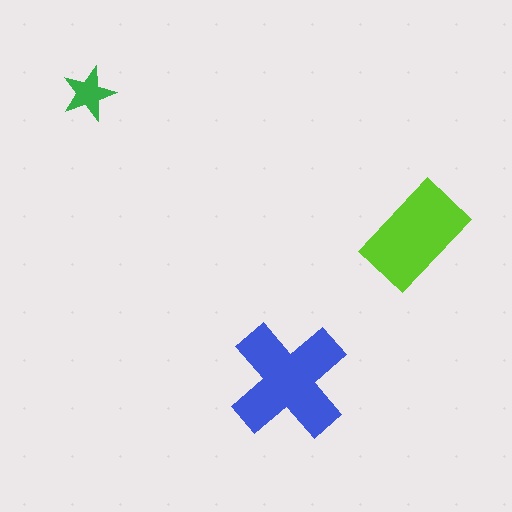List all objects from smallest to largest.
The green star, the lime rectangle, the blue cross.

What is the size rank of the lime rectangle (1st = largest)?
2nd.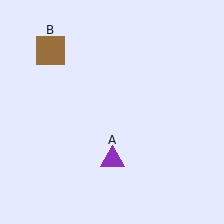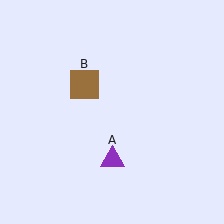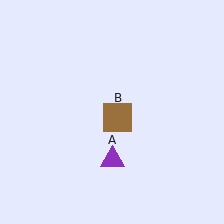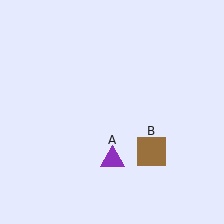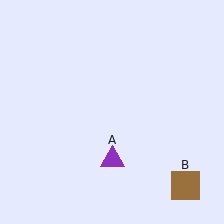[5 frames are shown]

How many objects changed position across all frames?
1 object changed position: brown square (object B).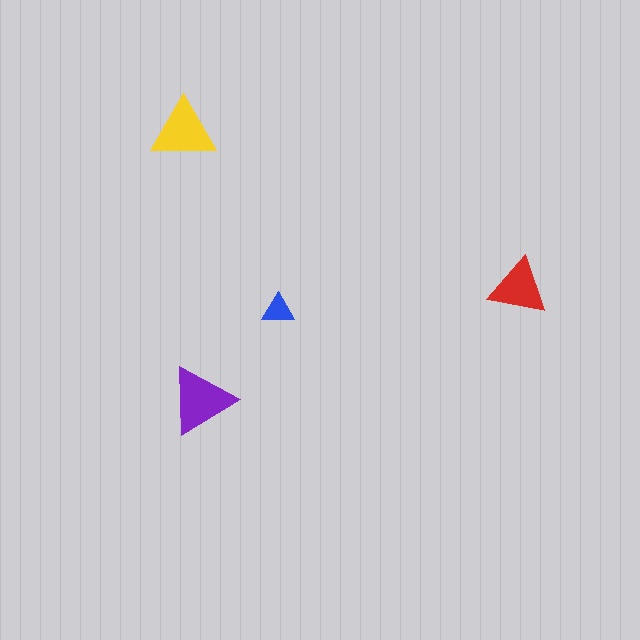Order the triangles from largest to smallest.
the purple one, the yellow one, the red one, the blue one.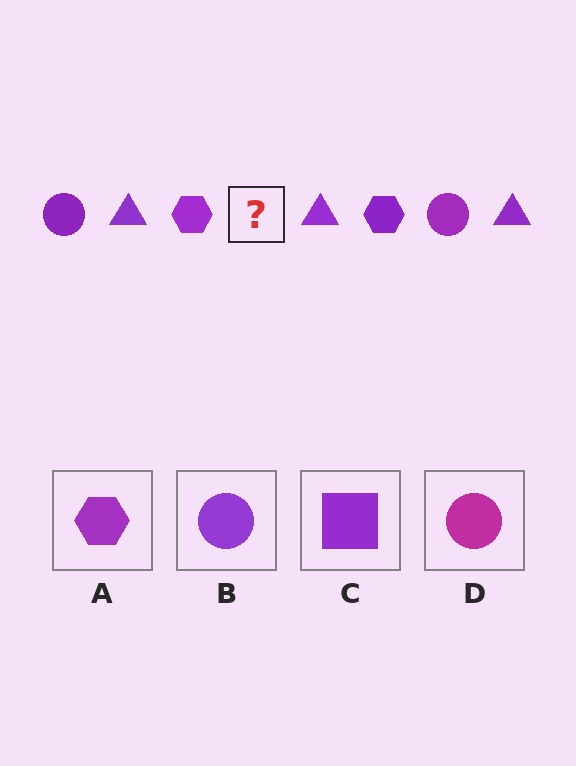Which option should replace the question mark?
Option B.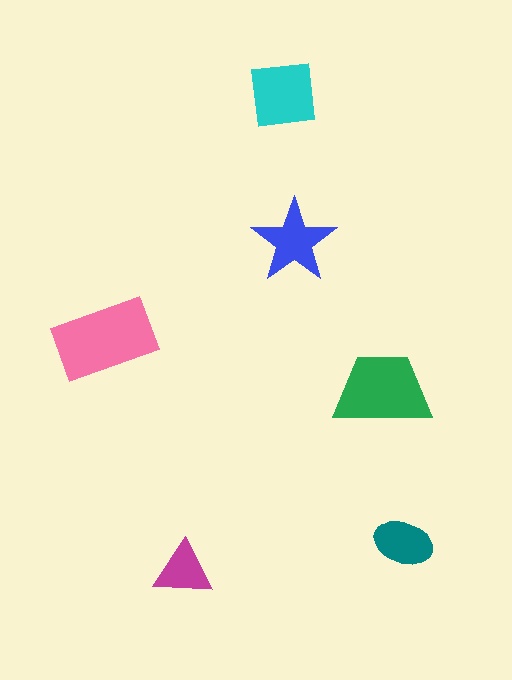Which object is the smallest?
The magenta triangle.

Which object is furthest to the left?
The pink rectangle is leftmost.